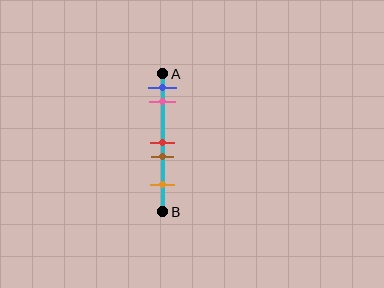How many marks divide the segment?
There are 5 marks dividing the segment.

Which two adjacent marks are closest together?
The red and brown marks are the closest adjacent pair.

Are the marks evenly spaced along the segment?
No, the marks are not evenly spaced.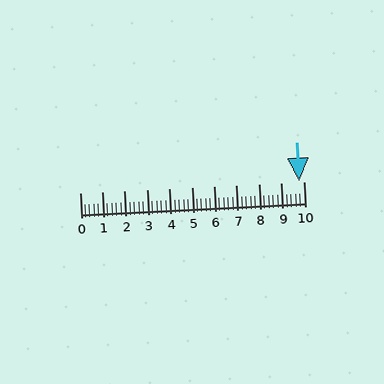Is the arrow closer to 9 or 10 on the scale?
The arrow is closer to 10.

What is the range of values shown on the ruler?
The ruler shows values from 0 to 10.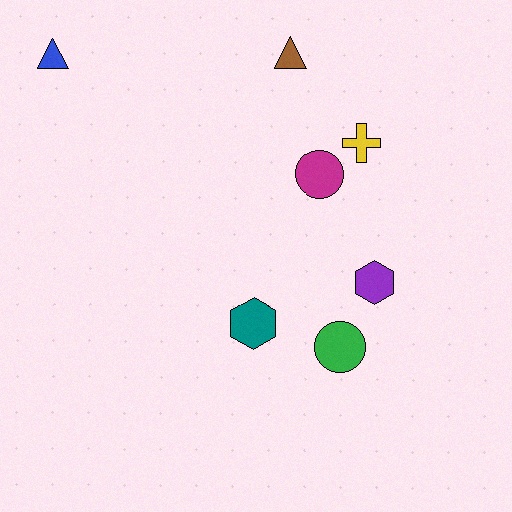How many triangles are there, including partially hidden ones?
There are 2 triangles.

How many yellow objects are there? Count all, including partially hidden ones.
There is 1 yellow object.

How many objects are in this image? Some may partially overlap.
There are 7 objects.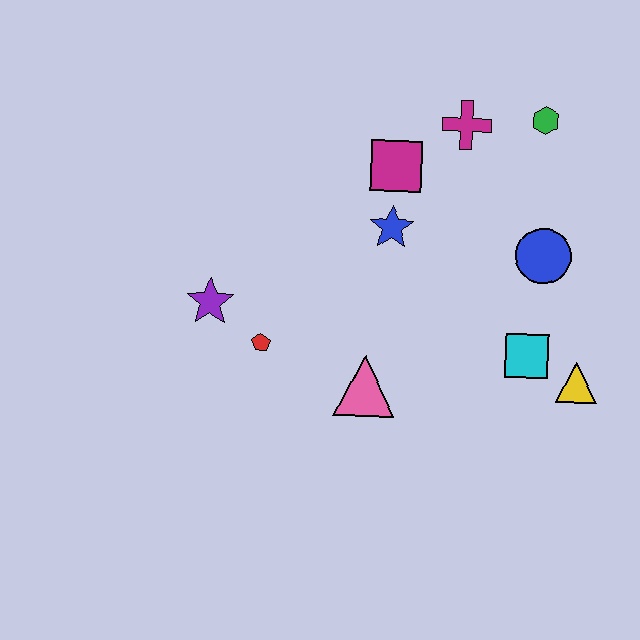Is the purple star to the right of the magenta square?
No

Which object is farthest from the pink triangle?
The green hexagon is farthest from the pink triangle.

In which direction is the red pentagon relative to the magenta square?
The red pentagon is below the magenta square.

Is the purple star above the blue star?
No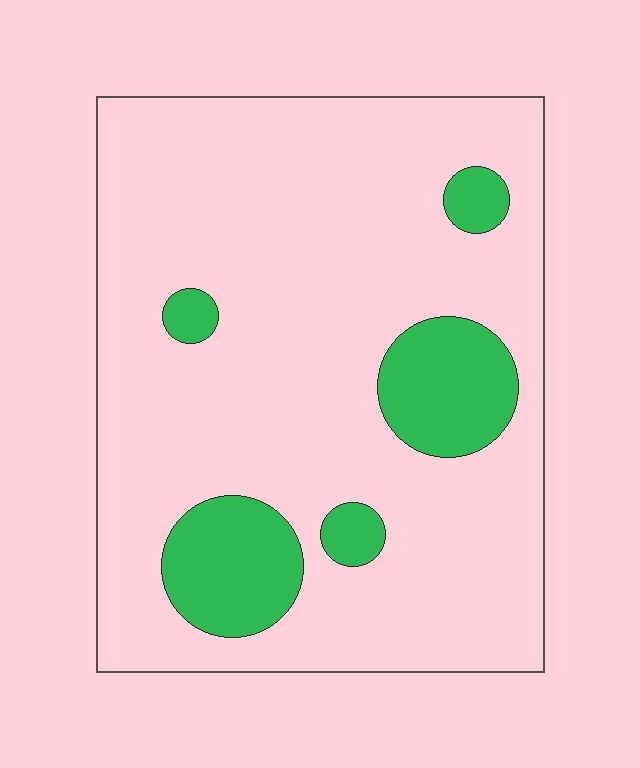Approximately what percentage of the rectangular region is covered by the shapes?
Approximately 15%.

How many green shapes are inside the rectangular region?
5.